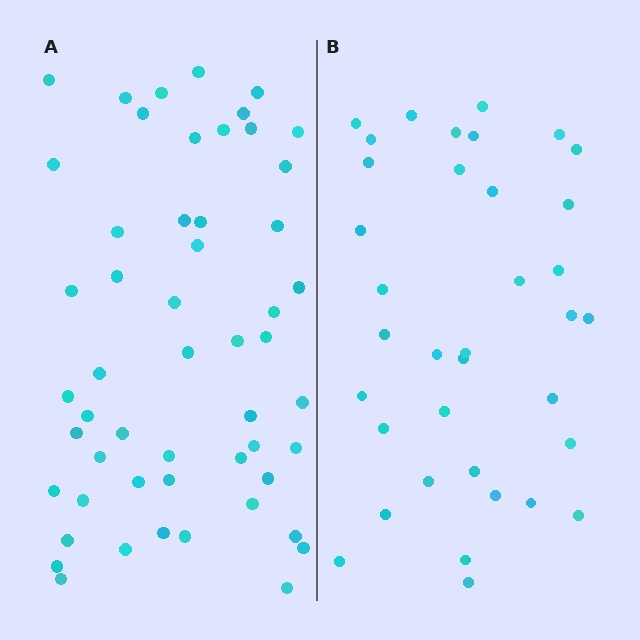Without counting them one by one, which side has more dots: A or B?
Region A (the left region) has more dots.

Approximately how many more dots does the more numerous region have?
Region A has approximately 15 more dots than region B.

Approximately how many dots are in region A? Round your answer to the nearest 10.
About 50 dots. (The exact count is 53, which rounds to 50.)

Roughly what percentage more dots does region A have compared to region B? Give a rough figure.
About 45% more.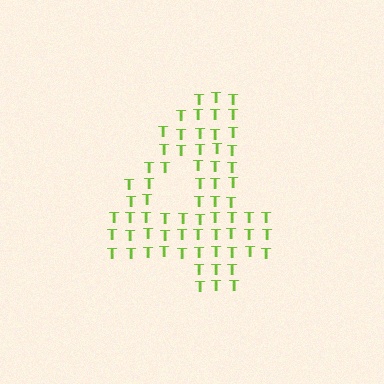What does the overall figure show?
The overall figure shows the digit 4.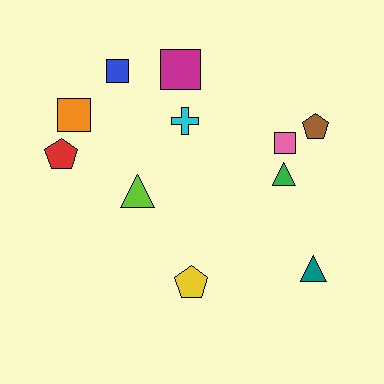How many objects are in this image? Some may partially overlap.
There are 11 objects.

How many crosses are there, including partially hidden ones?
There is 1 cross.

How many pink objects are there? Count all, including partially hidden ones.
There is 1 pink object.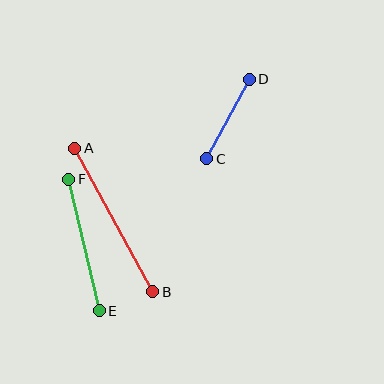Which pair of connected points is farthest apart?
Points A and B are farthest apart.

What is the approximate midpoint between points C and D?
The midpoint is at approximately (228, 119) pixels.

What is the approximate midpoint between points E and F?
The midpoint is at approximately (84, 245) pixels.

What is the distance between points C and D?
The distance is approximately 90 pixels.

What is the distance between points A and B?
The distance is approximately 163 pixels.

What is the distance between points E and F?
The distance is approximately 135 pixels.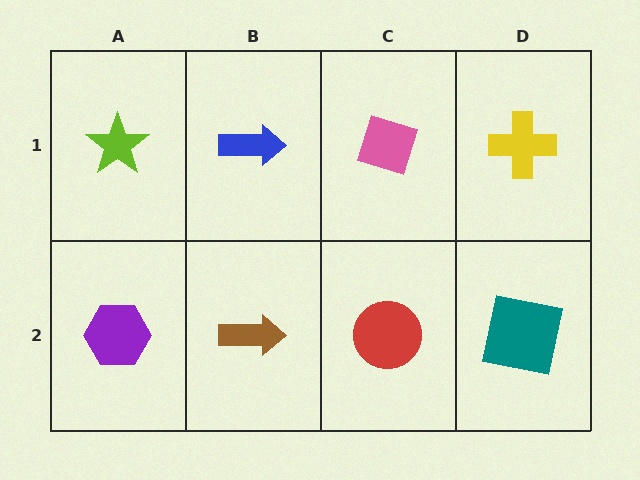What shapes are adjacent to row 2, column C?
A pink diamond (row 1, column C), a brown arrow (row 2, column B), a teal square (row 2, column D).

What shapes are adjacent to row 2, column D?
A yellow cross (row 1, column D), a red circle (row 2, column C).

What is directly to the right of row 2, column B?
A red circle.